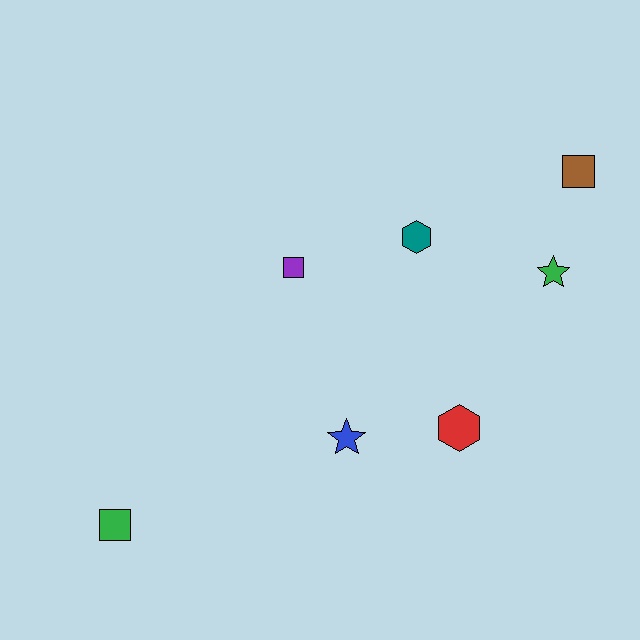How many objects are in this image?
There are 7 objects.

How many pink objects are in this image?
There are no pink objects.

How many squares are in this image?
There are 3 squares.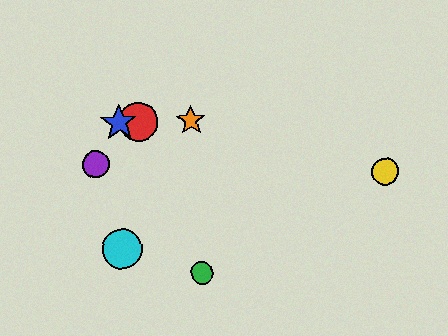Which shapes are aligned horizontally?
The red circle, the blue star, the orange star are aligned horizontally.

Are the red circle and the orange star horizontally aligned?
Yes, both are at y≈122.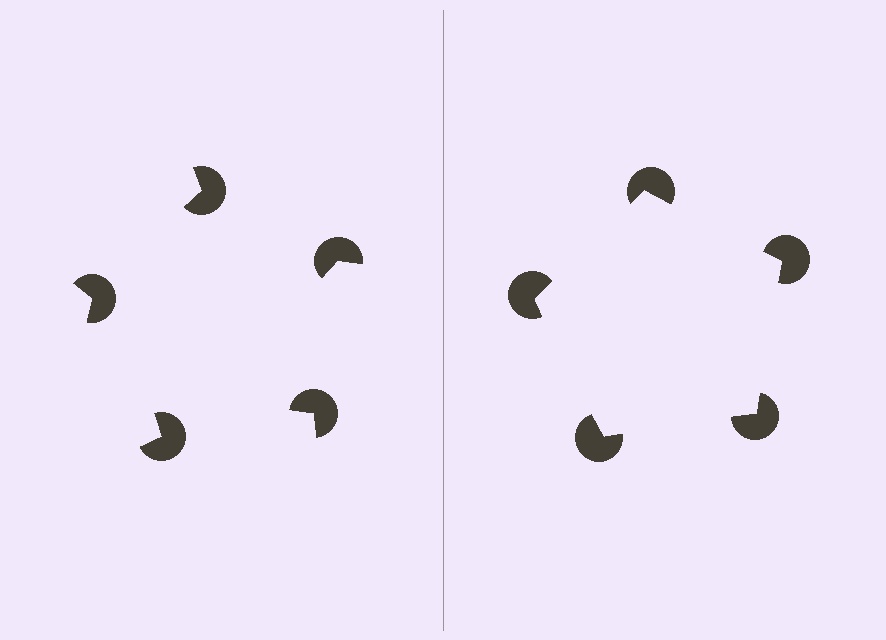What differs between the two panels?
The pac-man discs are positioned identically on both sides; only the wedge orientations differ. On the right they align to a pentagon; on the left they are misaligned.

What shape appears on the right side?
An illusory pentagon.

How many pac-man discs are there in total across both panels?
10 — 5 on each side.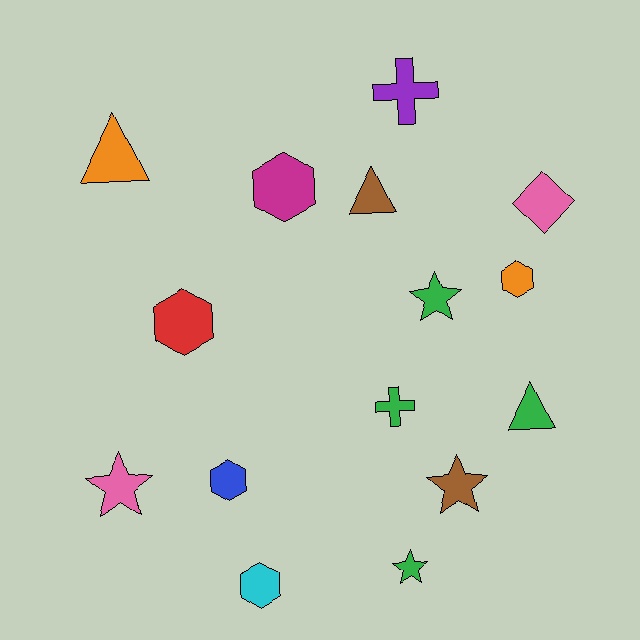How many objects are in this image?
There are 15 objects.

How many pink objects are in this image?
There are 2 pink objects.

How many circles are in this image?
There are no circles.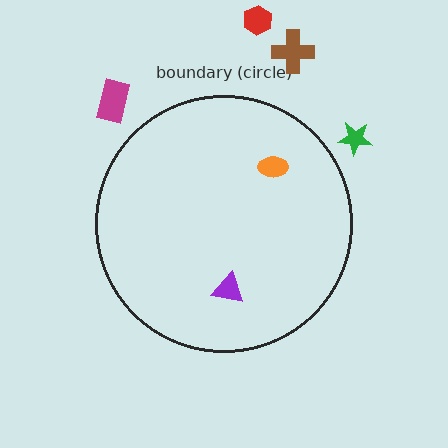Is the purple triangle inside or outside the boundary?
Inside.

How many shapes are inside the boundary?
2 inside, 4 outside.